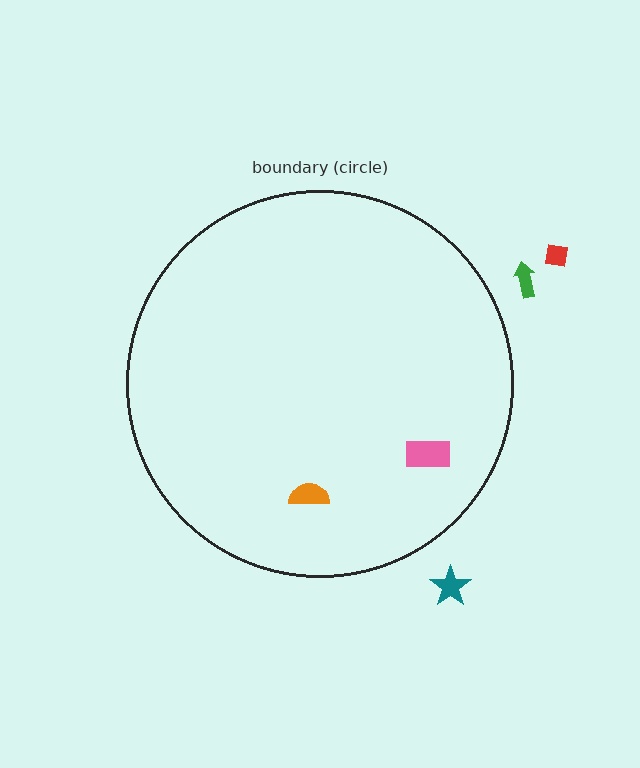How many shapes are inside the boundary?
2 inside, 3 outside.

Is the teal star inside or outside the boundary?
Outside.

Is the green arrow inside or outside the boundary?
Outside.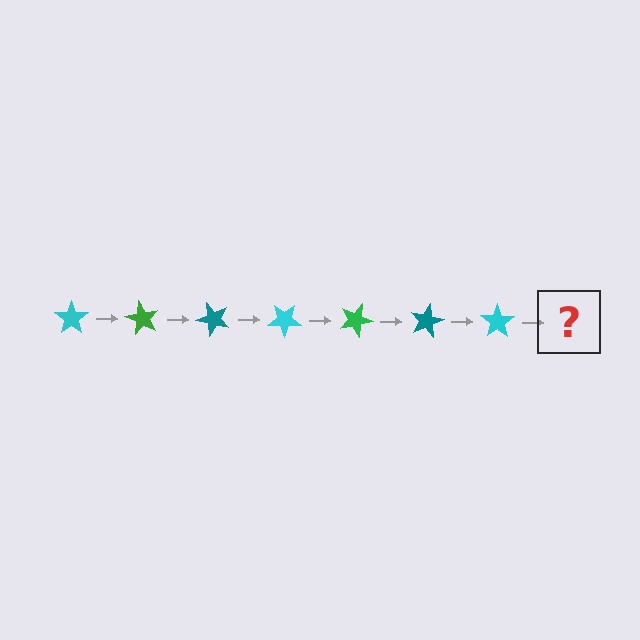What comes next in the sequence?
The next element should be a green star, rotated 420 degrees from the start.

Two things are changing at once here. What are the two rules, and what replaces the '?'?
The two rules are that it rotates 60 degrees each step and the color cycles through cyan, green, and teal. The '?' should be a green star, rotated 420 degrees from the start.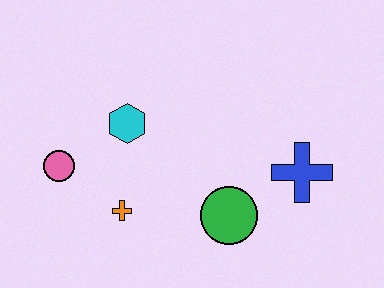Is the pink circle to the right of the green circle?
No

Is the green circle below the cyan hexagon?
Yes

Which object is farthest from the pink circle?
The blue cross is farthest from the pink circle.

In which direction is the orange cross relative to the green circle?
The orange cross is to the left of the green circle.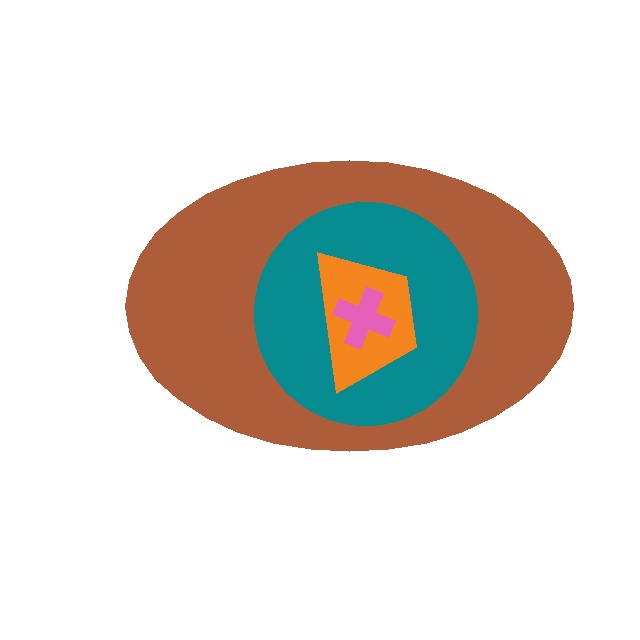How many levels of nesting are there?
4.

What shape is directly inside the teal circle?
The orange trapezoid.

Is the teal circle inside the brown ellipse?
Yes.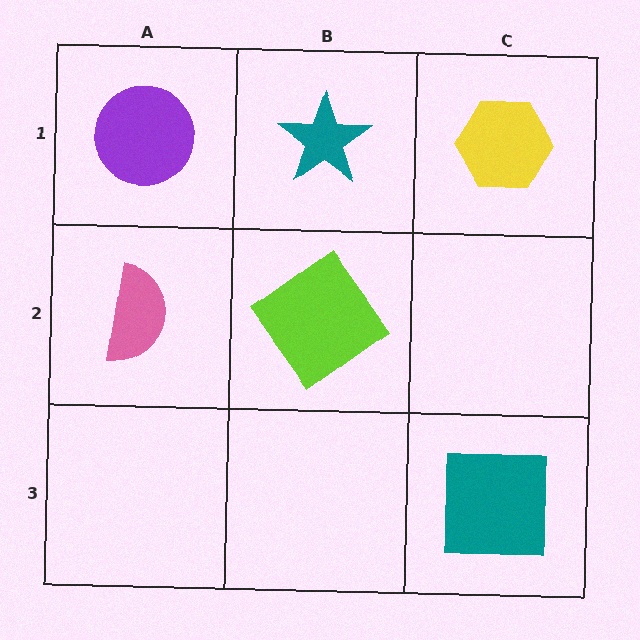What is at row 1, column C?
A yellow hexagon.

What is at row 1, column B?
A teal star.